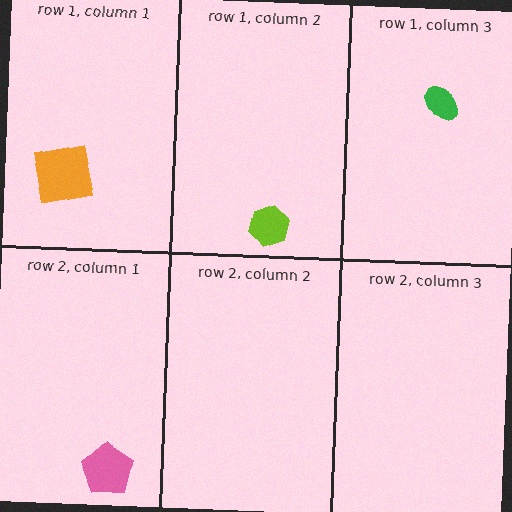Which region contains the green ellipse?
The row 1, column 3 region.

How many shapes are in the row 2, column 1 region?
1.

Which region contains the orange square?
The row 1, column 1 region.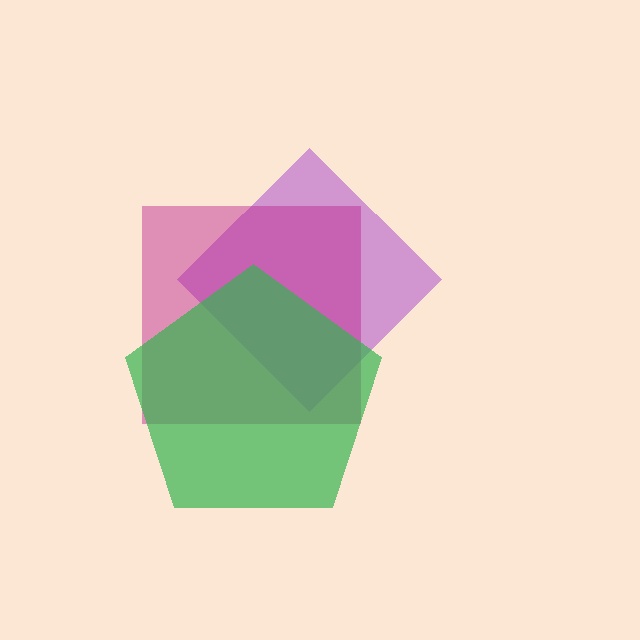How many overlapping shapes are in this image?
There are 3 overlapping shapes in the image.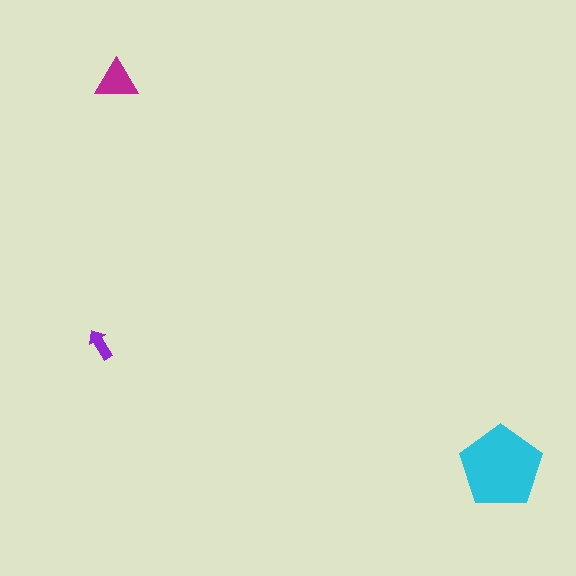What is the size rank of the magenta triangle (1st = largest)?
2nd.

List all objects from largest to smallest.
The cyan pentagon, the magenta triangle, the purple arrow.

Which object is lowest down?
The cyan pentagon is bottommost.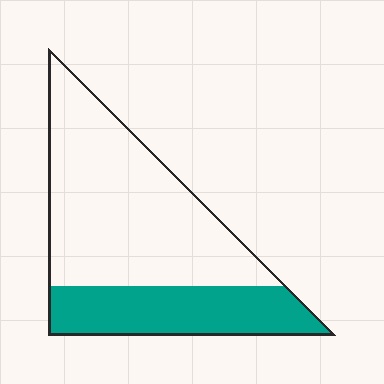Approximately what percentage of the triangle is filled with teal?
Approximately 30%.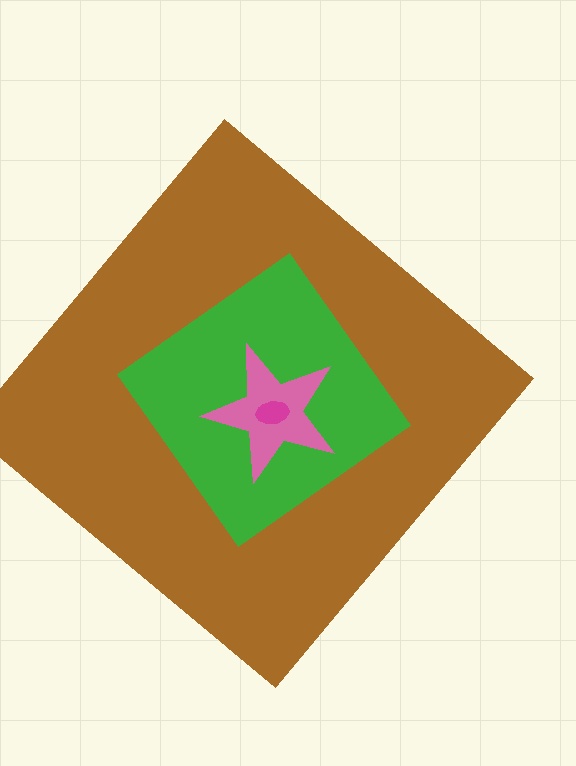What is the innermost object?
The magenta ellipse.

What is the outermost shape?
The brown diamond.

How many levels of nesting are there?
4.